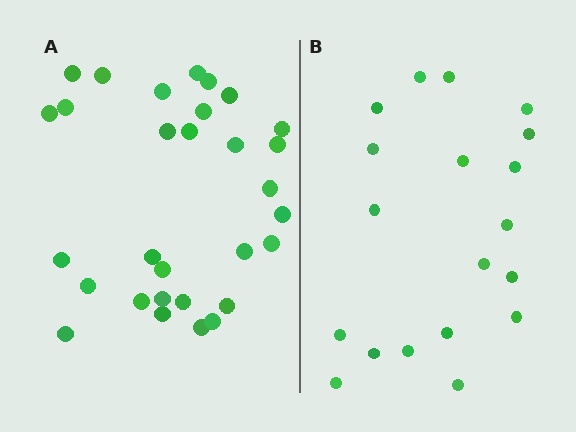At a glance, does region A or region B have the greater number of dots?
Region A (the left region) has more dots.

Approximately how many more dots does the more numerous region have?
Region A has roughly 12 or so more dots than region B.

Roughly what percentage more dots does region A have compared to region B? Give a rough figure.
About 60% more.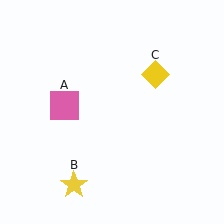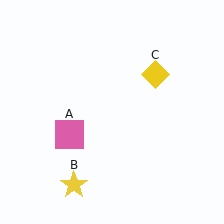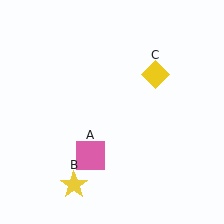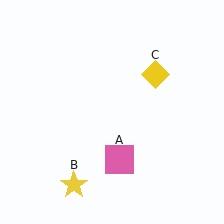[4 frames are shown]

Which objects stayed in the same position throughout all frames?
Yellow star (object B) and yellow diamond (object C) remained stationary.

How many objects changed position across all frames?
1 object changed position: pink square (object A).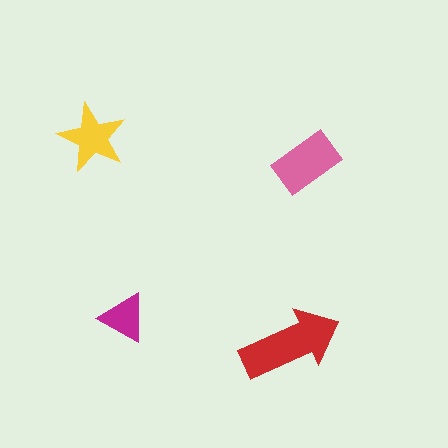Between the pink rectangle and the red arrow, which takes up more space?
The red arrow.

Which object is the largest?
The red arrow.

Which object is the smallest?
The magenta triangle.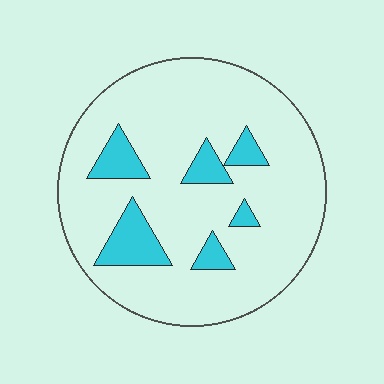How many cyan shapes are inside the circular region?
6.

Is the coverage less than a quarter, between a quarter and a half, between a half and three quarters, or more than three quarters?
Less than a quarter.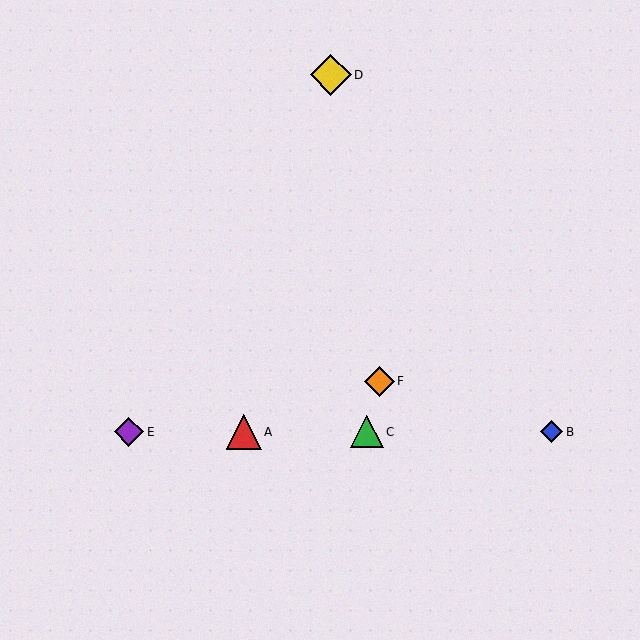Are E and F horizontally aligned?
No, E is at y≈432 and F is at y≈381.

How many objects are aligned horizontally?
4 objects (A, B, C, E) are aligned horizontally.